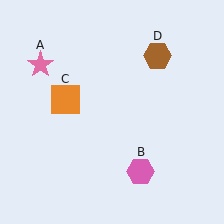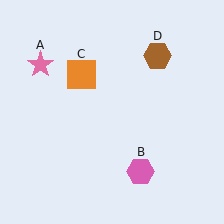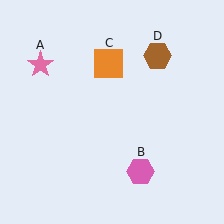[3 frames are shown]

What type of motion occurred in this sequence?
The orange square (object C) rotated clockwise around the center of the scene.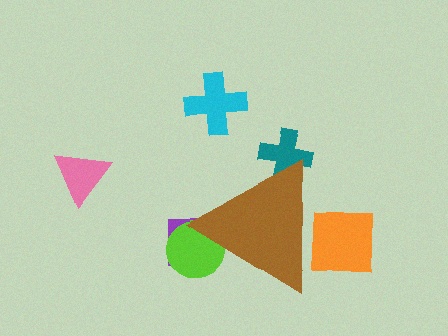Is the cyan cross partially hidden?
No, the cyan cross is fully visible.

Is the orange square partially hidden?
Yes, the orange square is partially hidden behind the brown triangle.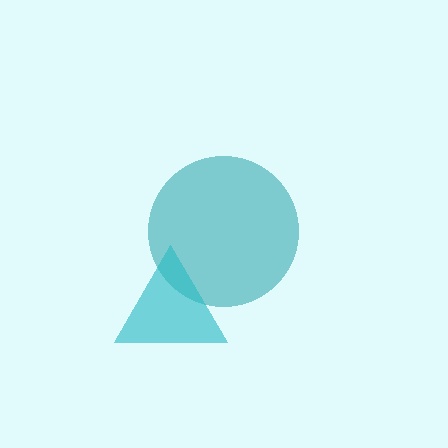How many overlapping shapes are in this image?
There are 2 overlapping shapes in the image.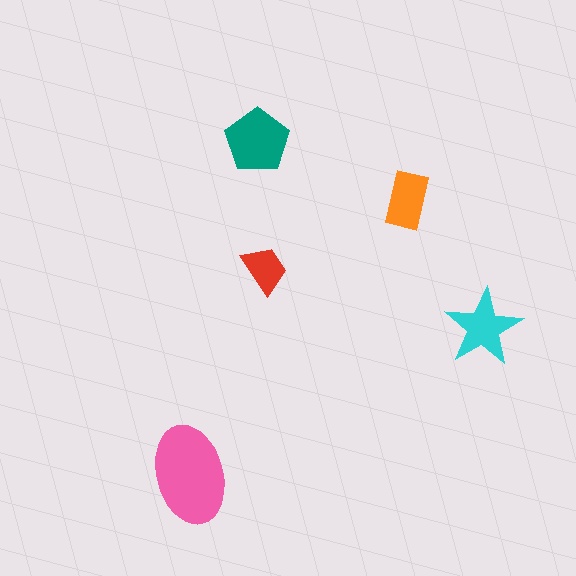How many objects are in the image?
There are 5 objects in the image.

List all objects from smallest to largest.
The red trapezoid, the orange rectangle, the cyan star, the teal pentagon, the pink ellipse.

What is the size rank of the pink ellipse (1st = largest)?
1st.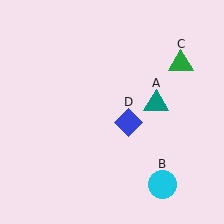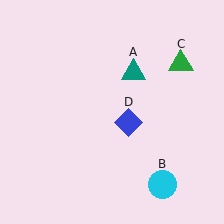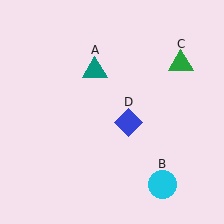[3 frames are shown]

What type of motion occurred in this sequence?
The teal triangle (object A) rotated counterclockwise around the center of the scene.